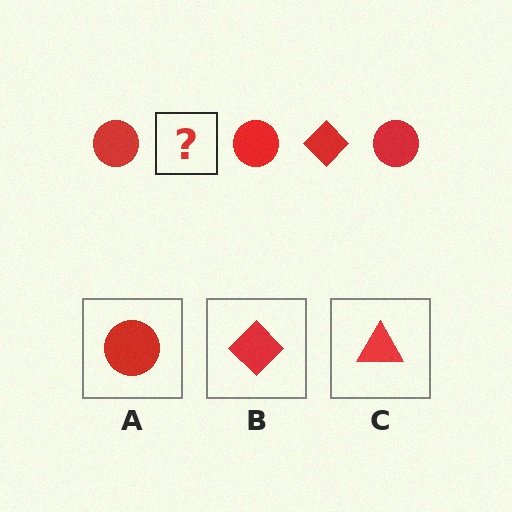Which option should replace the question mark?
Option B.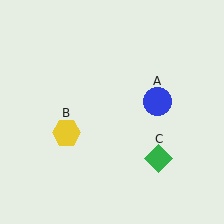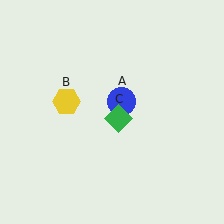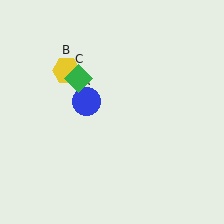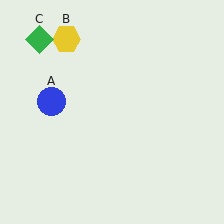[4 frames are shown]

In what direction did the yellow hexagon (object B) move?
The yellow hexagon (object B) moved up.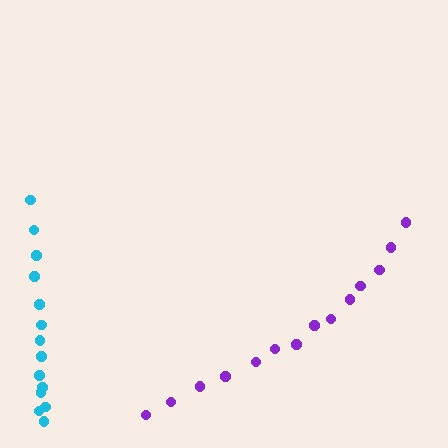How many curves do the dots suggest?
There are 2 distinct paths.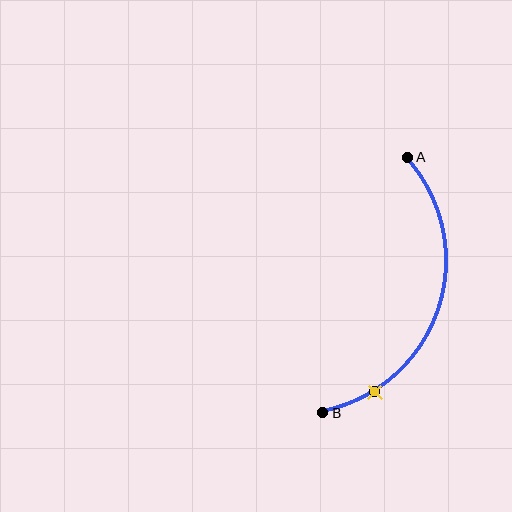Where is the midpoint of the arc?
The arc midpoint is the point on the curve farthest from the straight line joining A and B. It sits to the right of that line.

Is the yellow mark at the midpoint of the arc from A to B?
No. The yellow mark lies on the arc but is closer to endpoint B. The arc midpoint would be at the point on the curve equidistant along the arc from both A and B.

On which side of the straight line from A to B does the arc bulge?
The arc bulges to the right of the straight line connecting A and B.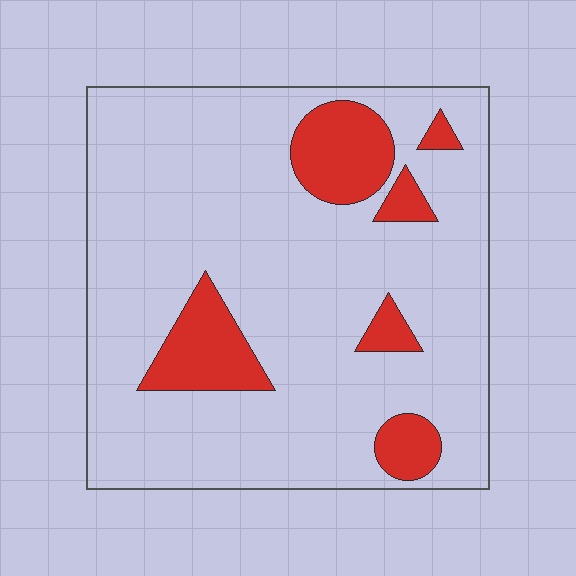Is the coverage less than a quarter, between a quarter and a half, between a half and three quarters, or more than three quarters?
Less than a quarter.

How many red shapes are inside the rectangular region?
6.